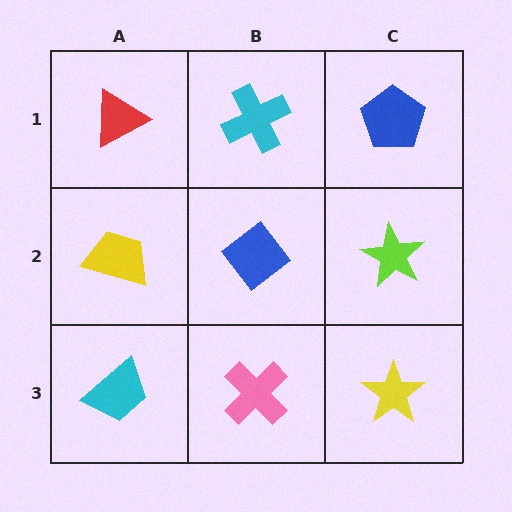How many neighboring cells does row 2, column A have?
3.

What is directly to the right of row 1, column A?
A cyan cross.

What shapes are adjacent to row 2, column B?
A cyan cross (row 1, column B), a pink cross (row 3, column B), a yellow trapezoid (row 2, column A), a lime star (row 2, column C).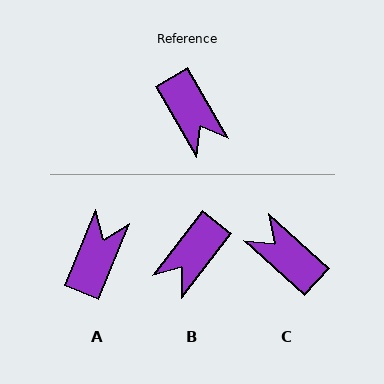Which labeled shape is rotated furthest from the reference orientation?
C, about 162 degrees away.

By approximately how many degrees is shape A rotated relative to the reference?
Approximately 127 degrees counter-clockwise.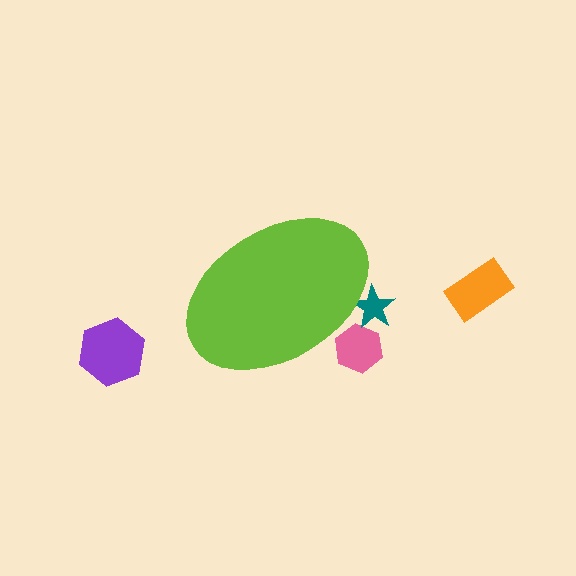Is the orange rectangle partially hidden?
No, the orange rectangle is fully visible.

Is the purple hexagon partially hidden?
No, the purple hexagon is fully visible.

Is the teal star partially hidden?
Yes, the teal star is partially hidden behind the lime ellipse.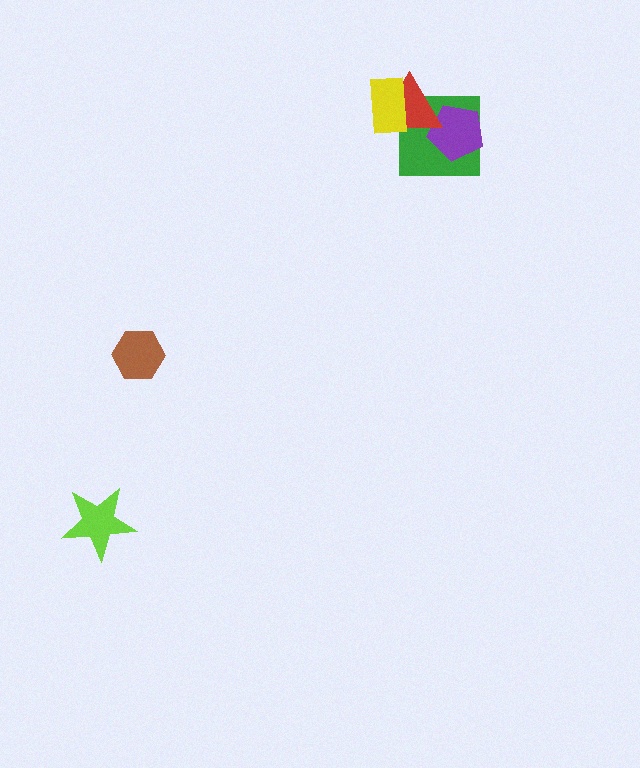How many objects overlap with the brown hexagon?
0 objects overlap with the brown hexagon.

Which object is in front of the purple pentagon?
The red triangle is in front of the purple pentagon.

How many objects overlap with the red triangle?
3 objects overlap with the red triangle.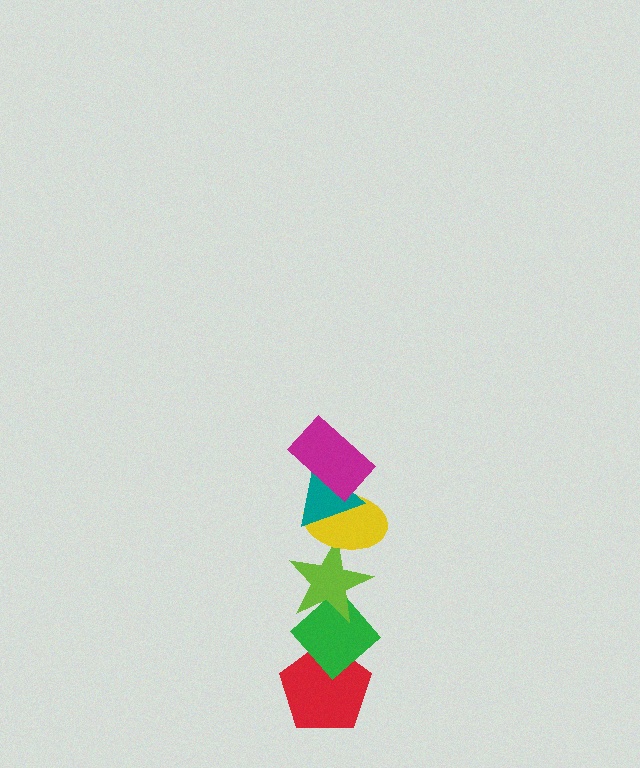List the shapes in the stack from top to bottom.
From top to bottom: the magenta rectangle, the teal triangle, the yellow ellipse, the lime star, the green diamond, the red pentagon.